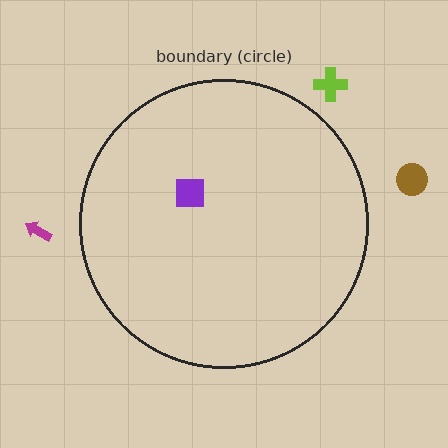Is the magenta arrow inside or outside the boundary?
Outside.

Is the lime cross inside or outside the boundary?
Outside.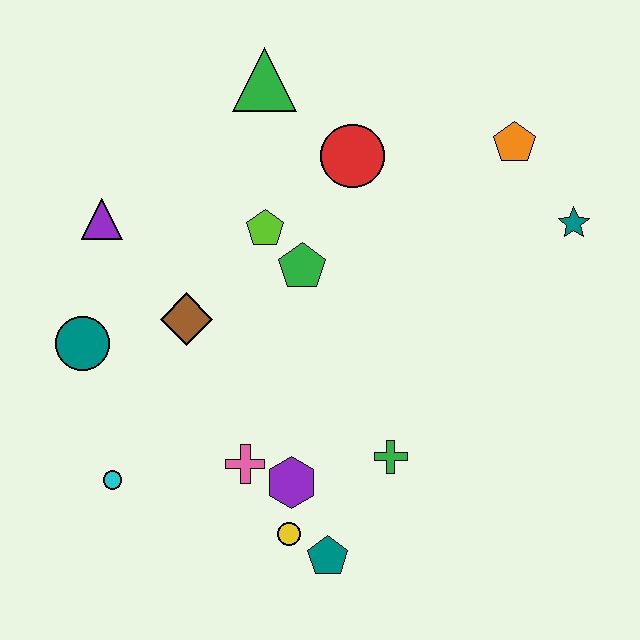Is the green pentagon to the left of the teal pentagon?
Yes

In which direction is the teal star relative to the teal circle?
The teal star is to the right of the teal circle.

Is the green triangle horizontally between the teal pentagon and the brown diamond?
Yes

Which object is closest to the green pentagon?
The lime pentagon is closest to the green pentagon.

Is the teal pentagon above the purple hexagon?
No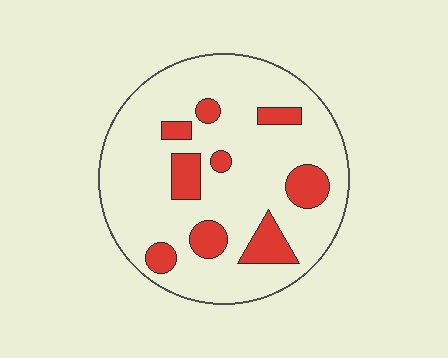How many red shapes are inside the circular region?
9.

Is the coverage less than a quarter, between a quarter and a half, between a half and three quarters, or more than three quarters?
Less than a quarter.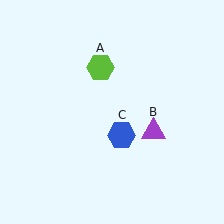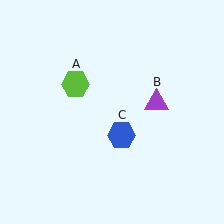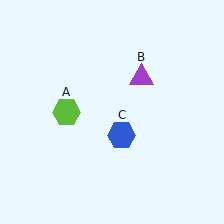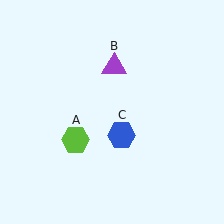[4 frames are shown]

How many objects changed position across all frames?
2 objects changed position: lime hexagon (object A), purple triangle (object B).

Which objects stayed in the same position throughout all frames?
Blue hexagon (object C) remained stationary.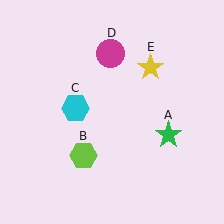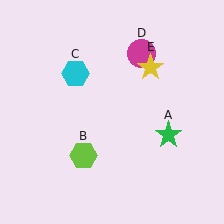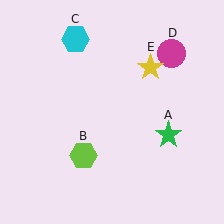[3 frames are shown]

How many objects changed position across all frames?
2 objects changed position: cyan hexagon (object C), magenta circle (object D).